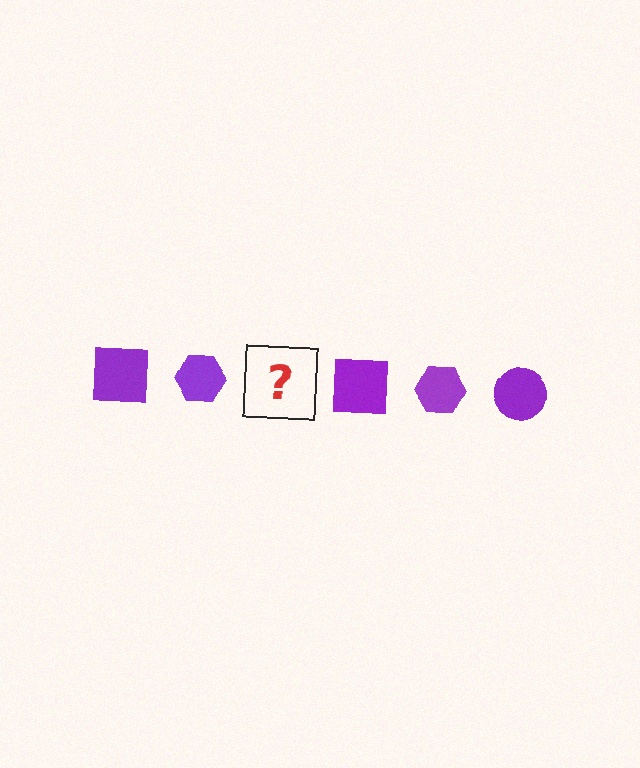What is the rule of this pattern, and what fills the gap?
The rule is that the pattern cycles through square, hexagon, circle shapes in purple. The gap should be filled with a purple circle.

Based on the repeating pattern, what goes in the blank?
The blank should be a purple circle.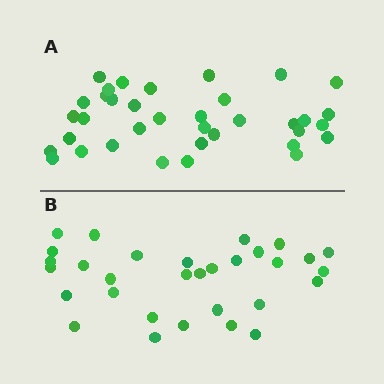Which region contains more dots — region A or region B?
Region A (the top region) has more dots.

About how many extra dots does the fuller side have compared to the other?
Region A has about 5 more dots than region B.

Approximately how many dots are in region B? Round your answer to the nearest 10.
About 30 dots. (The exact count is 31, which rounds to 30.)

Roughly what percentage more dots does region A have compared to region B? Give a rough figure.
About 15% more.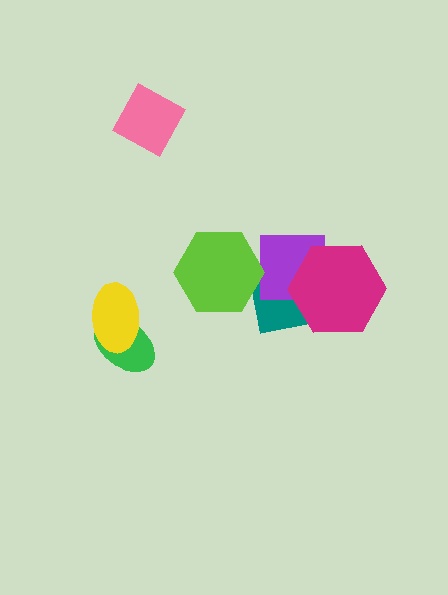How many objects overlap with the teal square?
3 objects overlap with the teal square.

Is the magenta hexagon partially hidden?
No, no other shape covers it.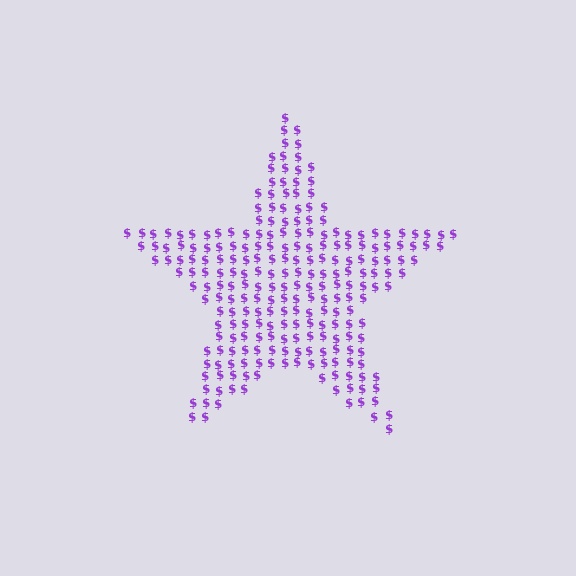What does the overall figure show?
The overall figure shows a star.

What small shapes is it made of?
It is made of small dollar signs.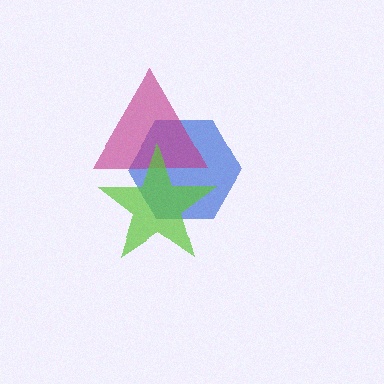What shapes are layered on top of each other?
The layered shapes are: a blue hexagon, a magenta triangle, a lime star.